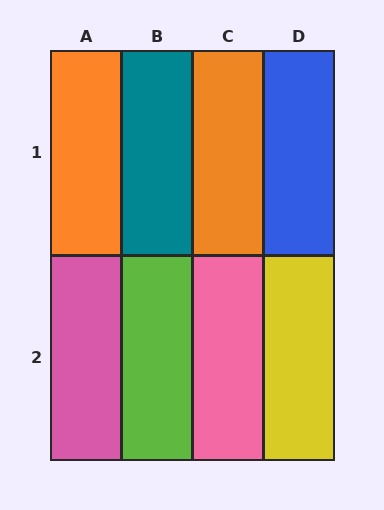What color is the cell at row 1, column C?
Orange.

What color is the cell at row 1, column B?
Teal.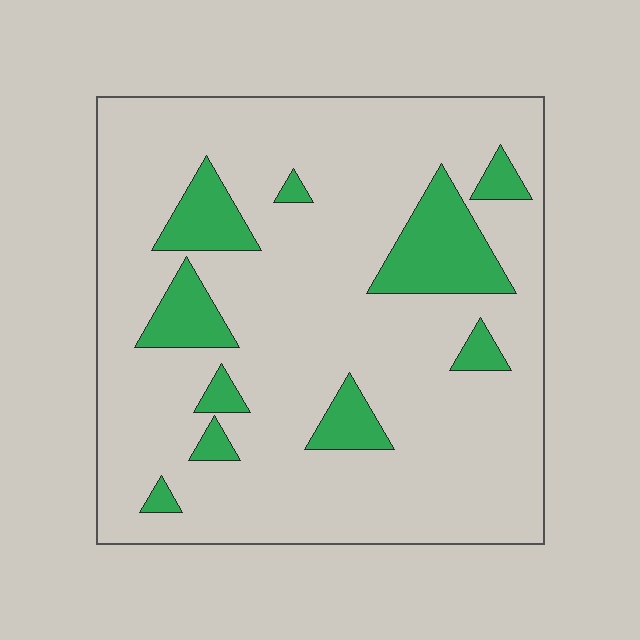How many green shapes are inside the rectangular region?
10.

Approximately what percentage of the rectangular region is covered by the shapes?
Approximately 15%.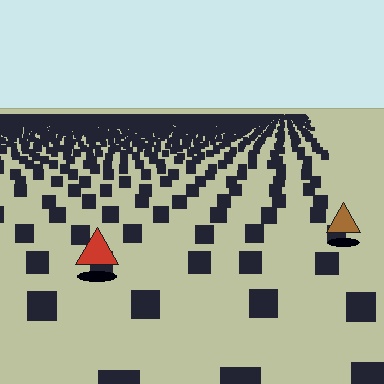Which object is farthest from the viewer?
The brown triangle is farthest from the viewer. It appears smaller and the ground texture around it is denser.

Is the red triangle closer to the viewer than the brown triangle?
Yes. The red triangle is closer — you can tell from the texture gradient: the ground texture is coarser near it.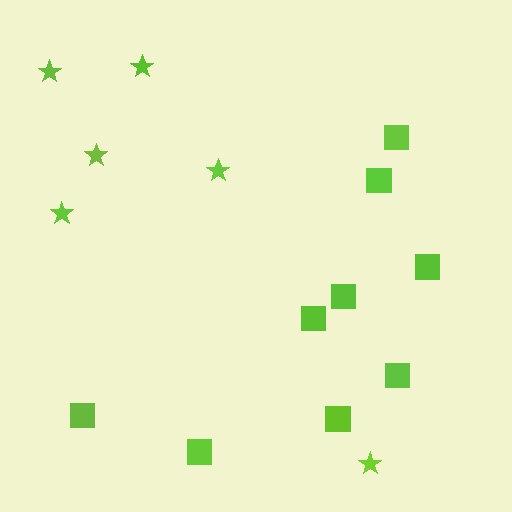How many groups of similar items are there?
There are 2 groups: one group of squares (9) and one group of stars (6).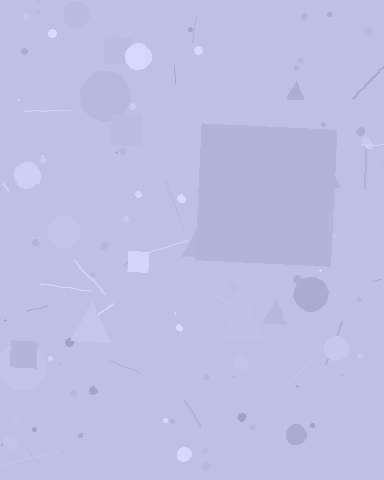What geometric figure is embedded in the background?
A square is embedded in the background.